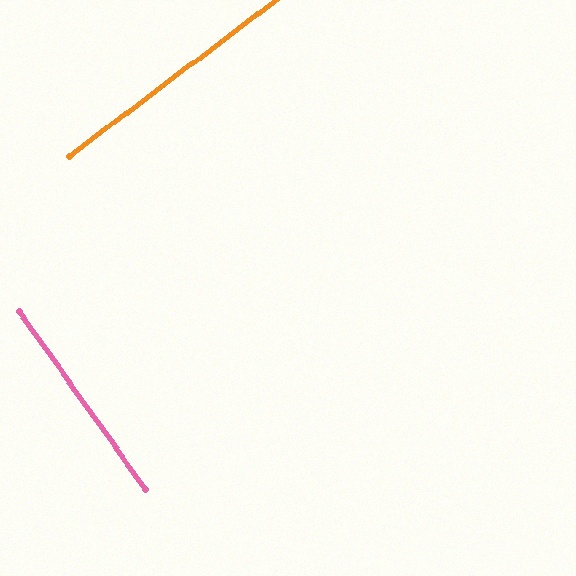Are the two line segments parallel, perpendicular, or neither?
Perpendicular — they meet at approximately 88°.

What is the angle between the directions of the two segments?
Approximately 88 degrees.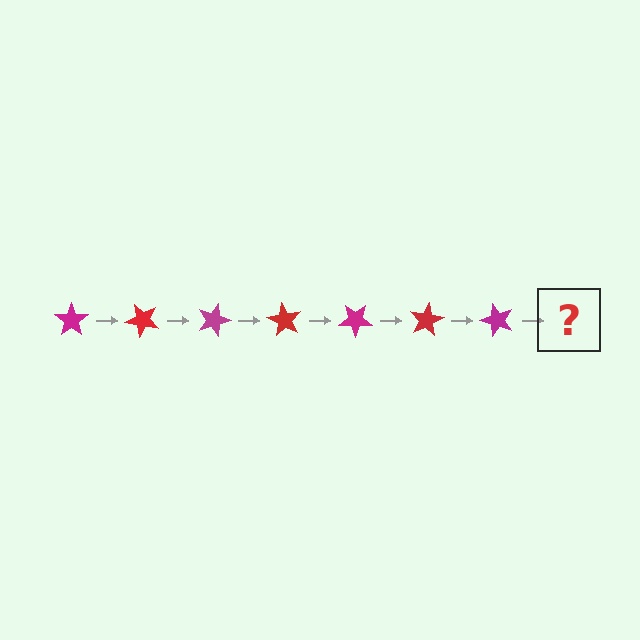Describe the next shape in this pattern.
It should be a red star, rotated 315 degrees from the start.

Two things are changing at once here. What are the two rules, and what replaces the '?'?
The two rules are that it rotates 45 degrees each step and the color cycles through magenta and red. The '?' should be a red star, rotated 315 degrees from the start.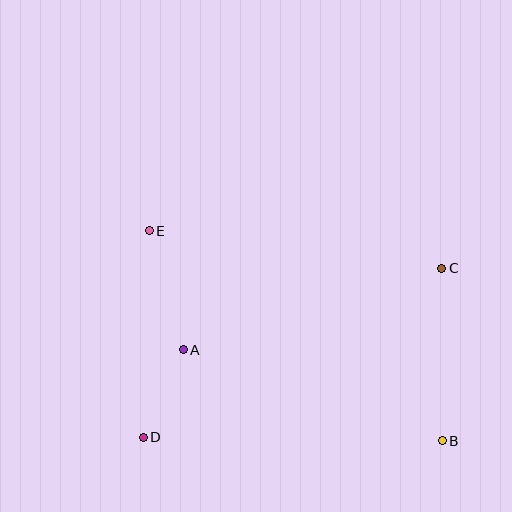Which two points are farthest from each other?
Points B and E are farthest from each other.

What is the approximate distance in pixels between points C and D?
The distance between C and D is approximately 343 pixels.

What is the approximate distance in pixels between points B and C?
The distance between B and C is approximately 172 pixels.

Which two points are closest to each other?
Points A and D are closest to each other.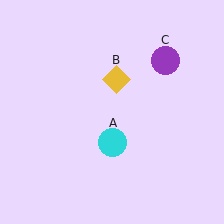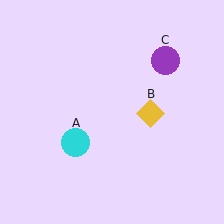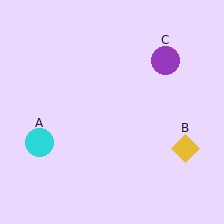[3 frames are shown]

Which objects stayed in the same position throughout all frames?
Purple circle (object C) remained stationary.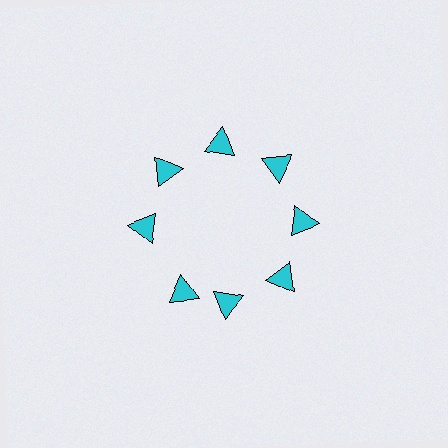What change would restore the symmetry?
The symmetry would be restored by rotating it back into even spacing with its neighbors so that all 8 triangles sit at equal angles and equal distance from the center.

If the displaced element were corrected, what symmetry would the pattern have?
It would have 8-fold rotational symmetry — the pattern would map onto itself every 45 degrees.